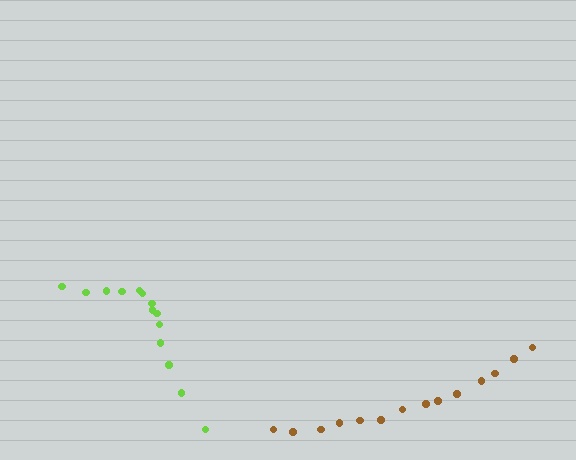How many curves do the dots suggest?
There are 2 distinct paths.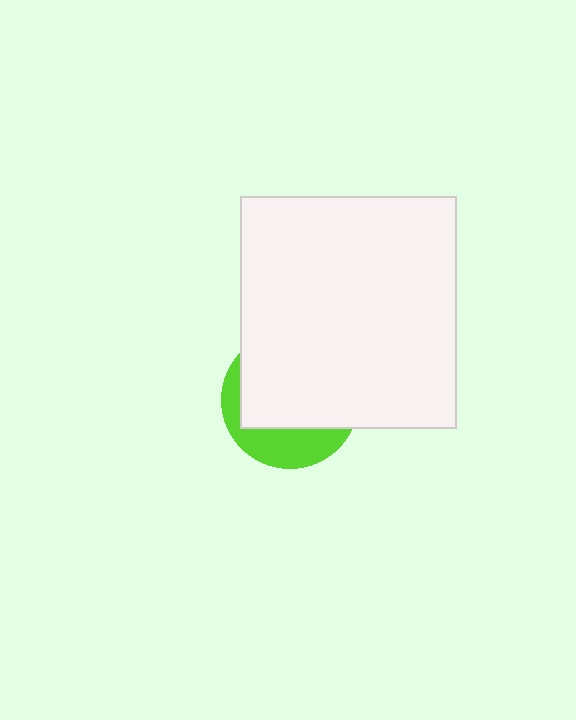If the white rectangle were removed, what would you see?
You would see the complete lime circle.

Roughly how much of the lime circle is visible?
A small part of it is visible (roughly 31%).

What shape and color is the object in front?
The object in front is a white rectangle.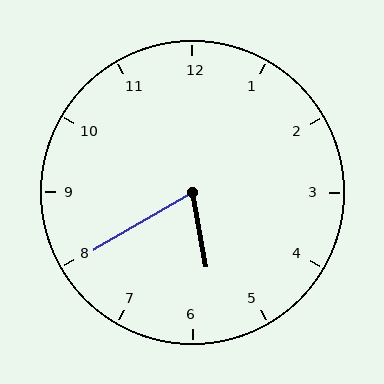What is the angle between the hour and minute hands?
Approximately 70 degrees.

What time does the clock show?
5:40.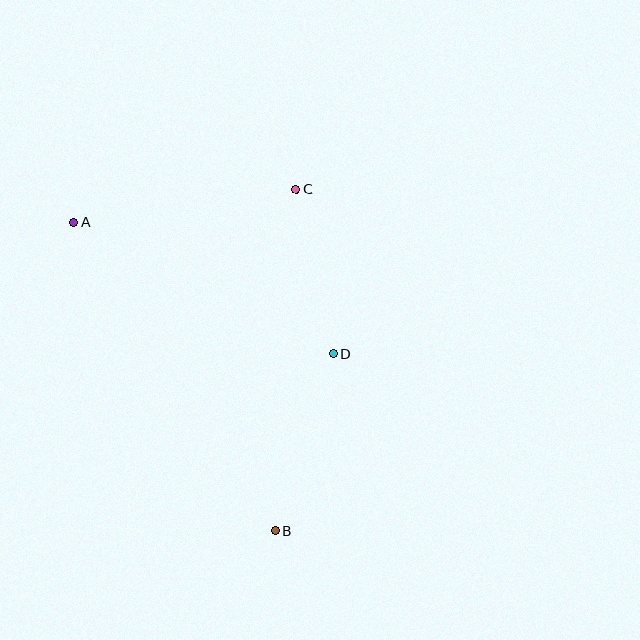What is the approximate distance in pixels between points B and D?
The distance between B and D is approximately 186 pixels.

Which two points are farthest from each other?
Points A and B are farthest from each other.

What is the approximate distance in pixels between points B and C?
The distance between B and C is approximately 342 pixels.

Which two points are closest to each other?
Points C and D are closest to each other.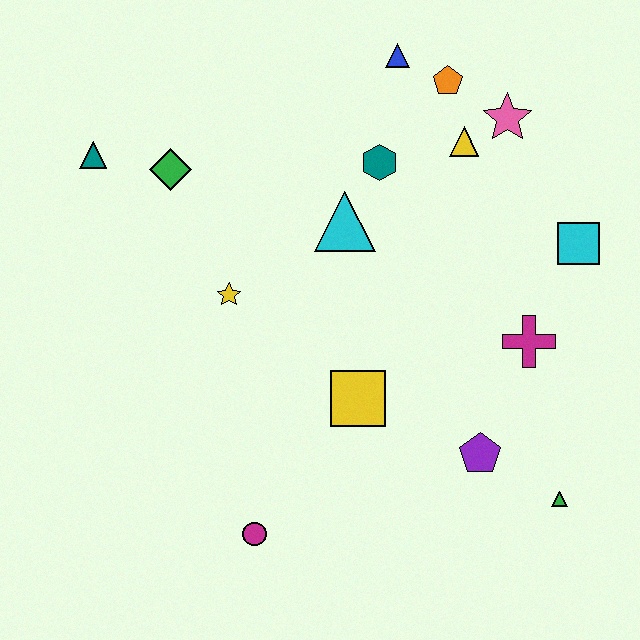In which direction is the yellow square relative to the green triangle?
The yellow square is to the left of the green triangle.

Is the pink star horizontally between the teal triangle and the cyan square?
Yes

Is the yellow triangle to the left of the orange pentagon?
No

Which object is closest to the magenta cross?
The cyan square is closest to the magenta cross.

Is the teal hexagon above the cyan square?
Yes